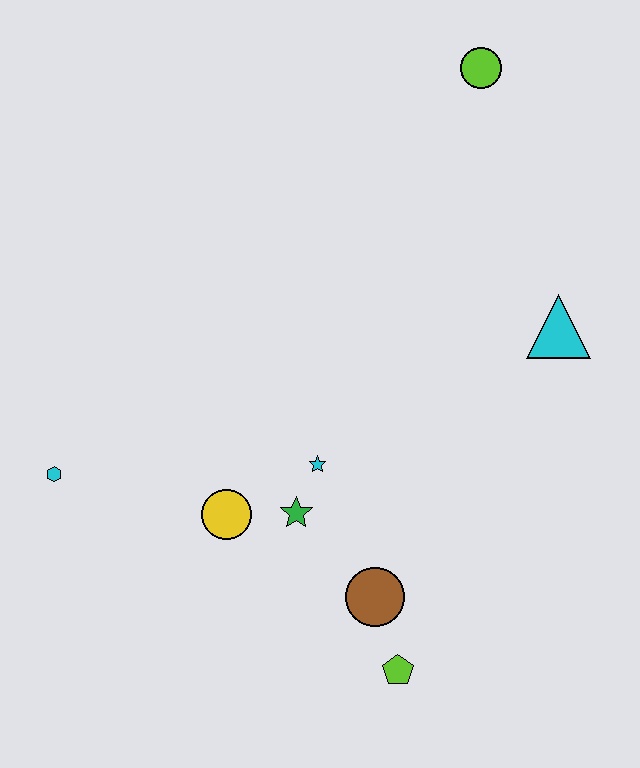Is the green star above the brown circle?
Yes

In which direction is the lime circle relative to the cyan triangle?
The lime circle is above the cyan triangle.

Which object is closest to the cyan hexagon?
The yellow circle is closest to the cyan hexagon.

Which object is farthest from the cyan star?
The lime circle is farthest from the cyan star.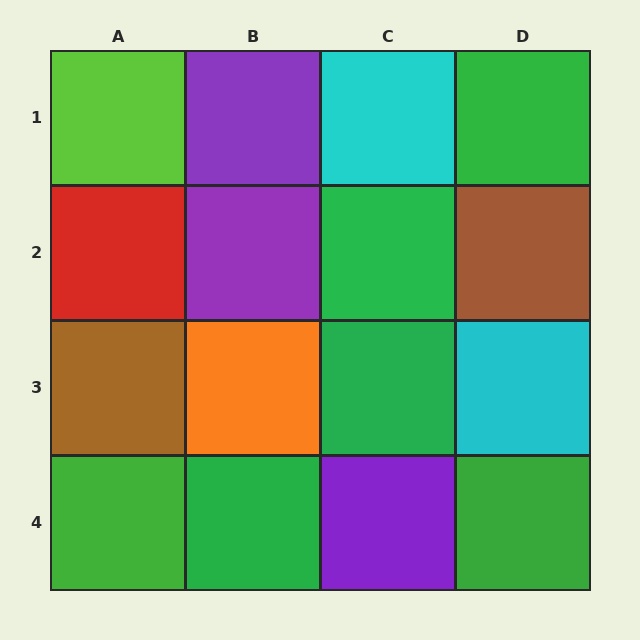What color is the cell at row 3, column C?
Green.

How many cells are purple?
3 cells are purple.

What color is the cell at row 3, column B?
Orange.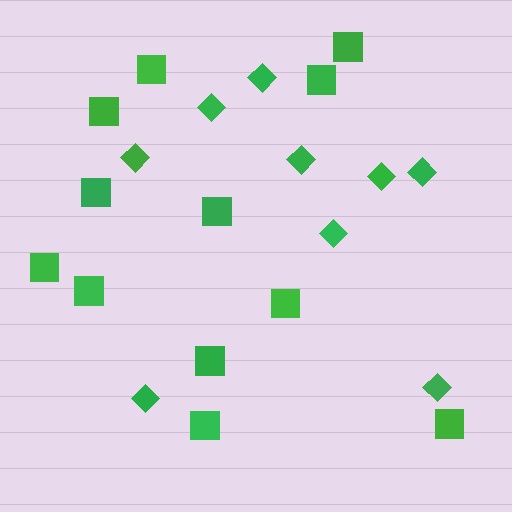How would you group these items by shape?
There are 2 groups: one group of squares (12) and one group of diamonds (9).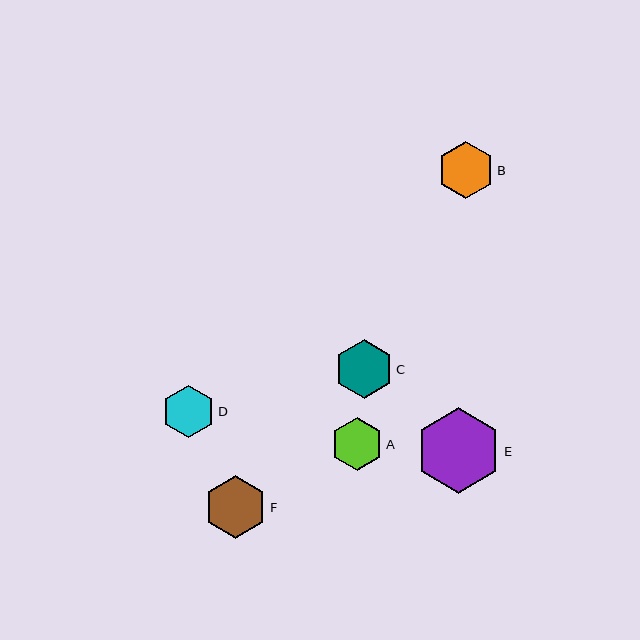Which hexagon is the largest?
Hexagon E is the largest with a size of approximately 86 pixels.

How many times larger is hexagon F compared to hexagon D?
Hexagon F is approximately 1.2 times the size of hexagon D.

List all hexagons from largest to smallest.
From largest to smallest: E, F, C, B, D, A.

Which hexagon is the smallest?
Hexagon A is the smallest with a size of approximately 52 pixels.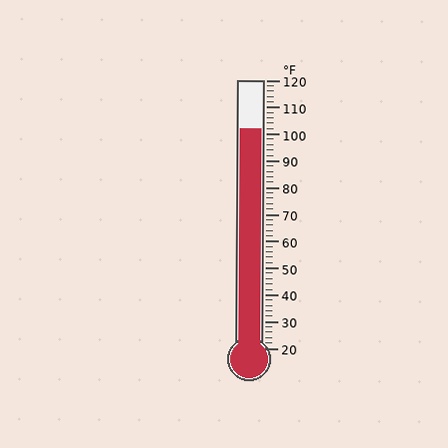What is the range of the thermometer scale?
The thermometer scale ranges from 20°F to 120°F.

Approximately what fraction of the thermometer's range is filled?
The thermometer is filled to approximately 80% of its range.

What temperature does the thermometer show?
The thermometer shows approximately 102°F.